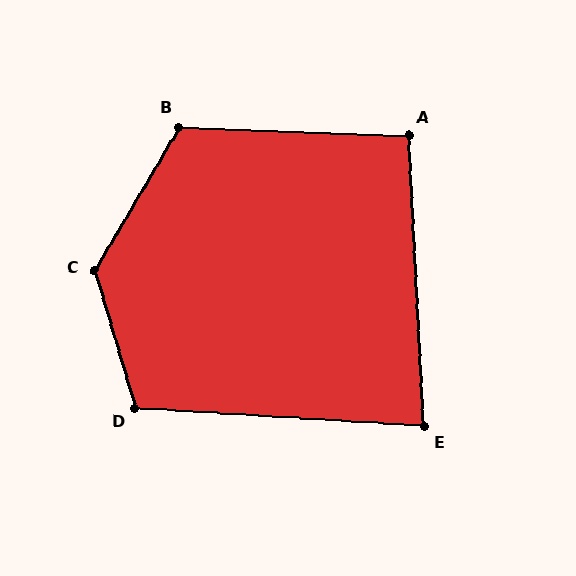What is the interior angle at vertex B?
Approximately 118 degrees (obtuse).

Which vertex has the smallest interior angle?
E, at approximately 83 degrees.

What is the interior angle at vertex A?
Approximately 95 degrees (obtuse).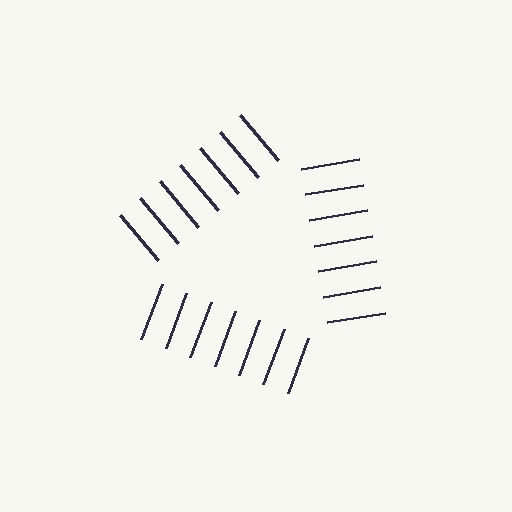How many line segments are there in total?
21 — 7 along each of the 3 edges.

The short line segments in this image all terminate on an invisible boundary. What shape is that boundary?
An illusory triangle — the line segments terminate on its edges but no continuous stroke is drawn.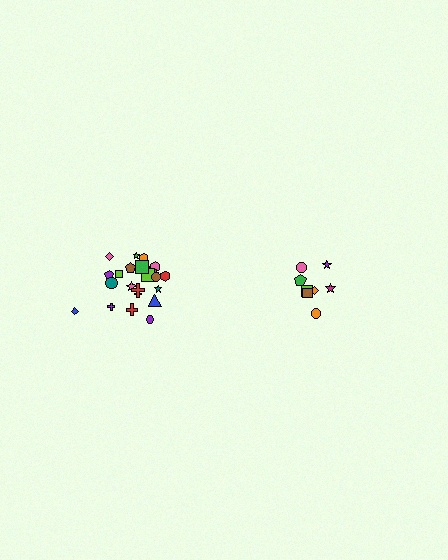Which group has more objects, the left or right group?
The left group.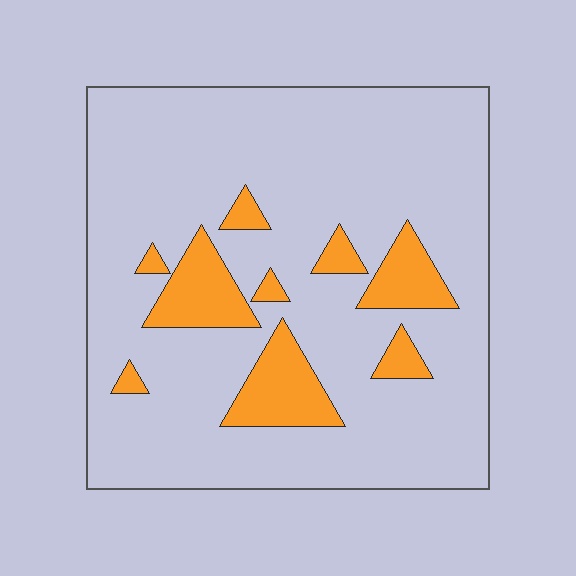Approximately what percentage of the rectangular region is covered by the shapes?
Approximately 15%.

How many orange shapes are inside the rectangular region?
9.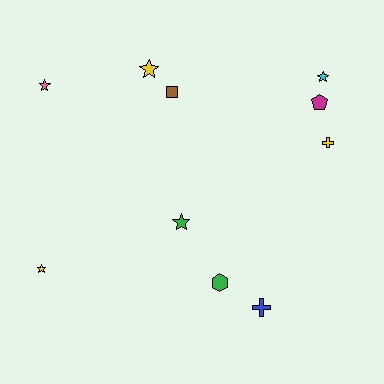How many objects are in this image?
There are 10 objects.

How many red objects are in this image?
There are no red objects.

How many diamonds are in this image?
There are no diamonds.